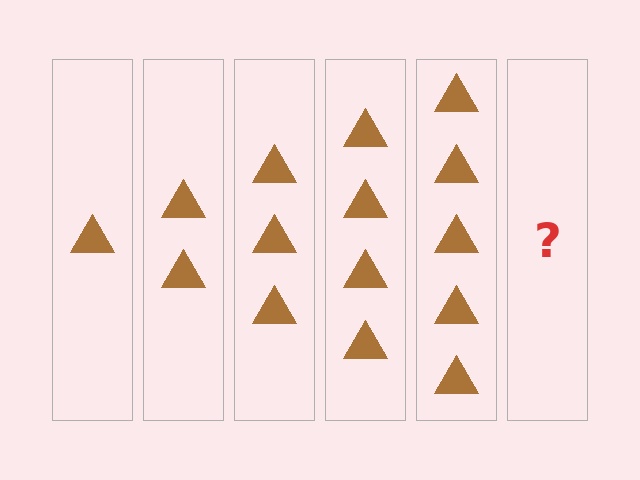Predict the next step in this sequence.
The next step is 6 triangles.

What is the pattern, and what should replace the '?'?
The pattern is that each step adds one more triangle. The '?' should be 6 triangles.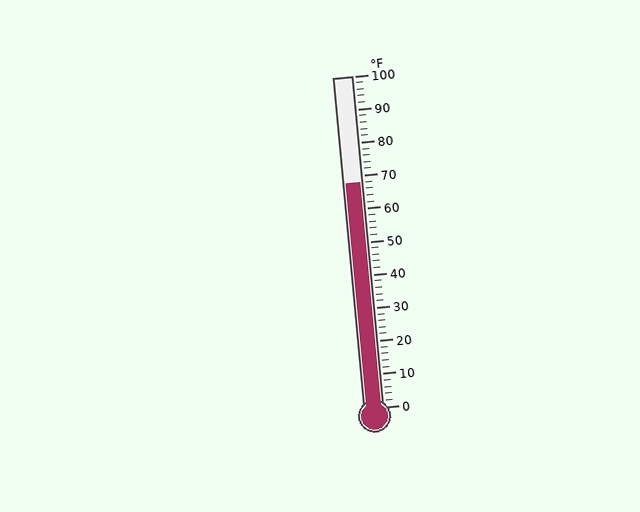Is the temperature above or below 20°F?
The temperature is above 20°F.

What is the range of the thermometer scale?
The thermometer scale ranges from 0°F to 100°F.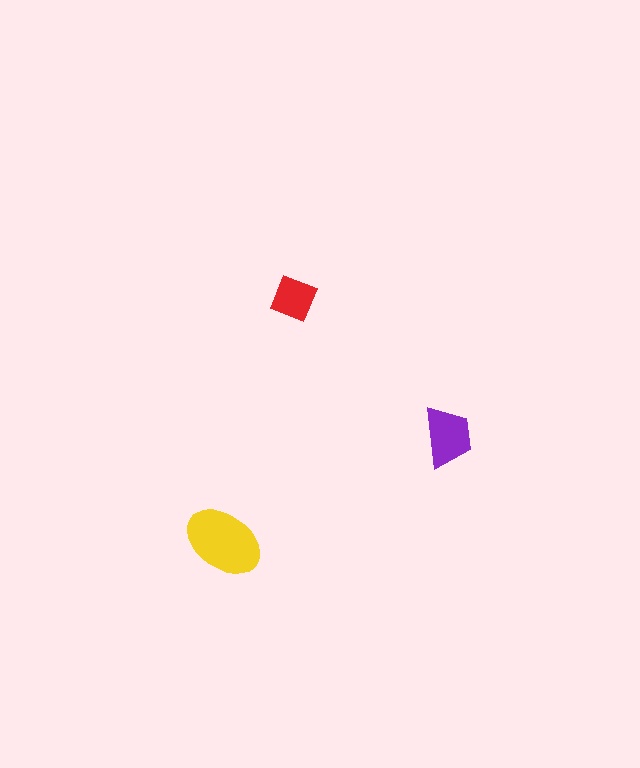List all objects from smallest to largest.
The red square, the purple trapezoid, the yellow ellipse.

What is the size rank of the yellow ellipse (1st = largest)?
1st.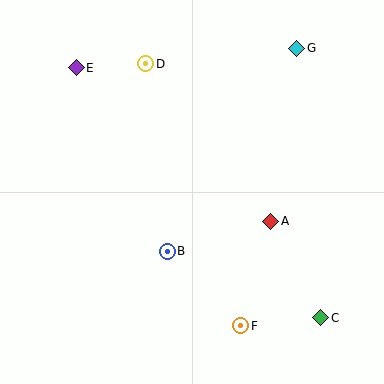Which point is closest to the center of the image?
Point B at (167, 251) is closest to the center.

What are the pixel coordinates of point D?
Point D is at (146, 64).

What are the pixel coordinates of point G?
Point G is at (297, 48).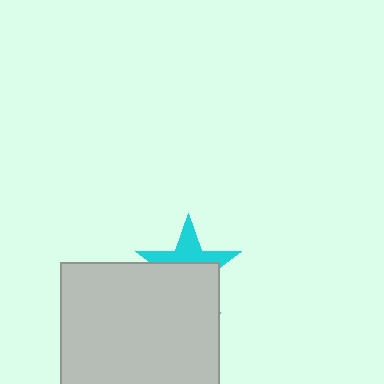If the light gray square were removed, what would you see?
You would see the complete cyan star.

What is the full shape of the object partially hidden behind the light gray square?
The partially hidden object is a cyan star.